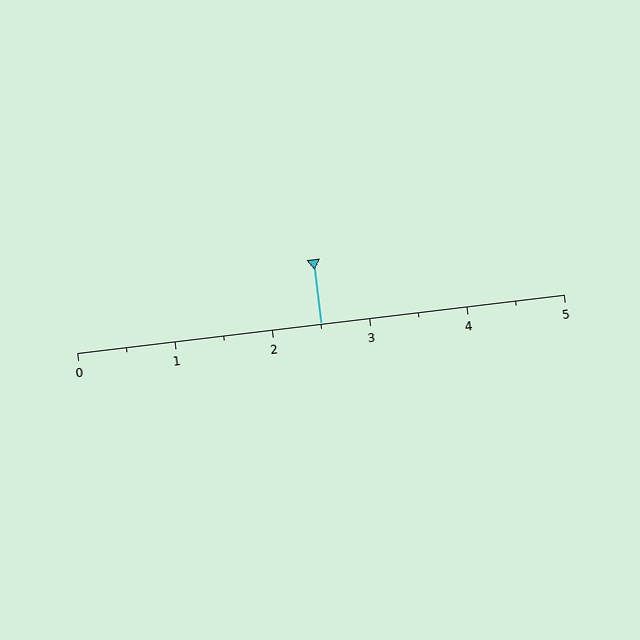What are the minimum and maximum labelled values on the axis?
The axis runs from 0 to 5.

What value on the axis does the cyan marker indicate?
The marker indicates approximately 2.5.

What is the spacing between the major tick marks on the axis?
The major ticks are spaced 1 apart.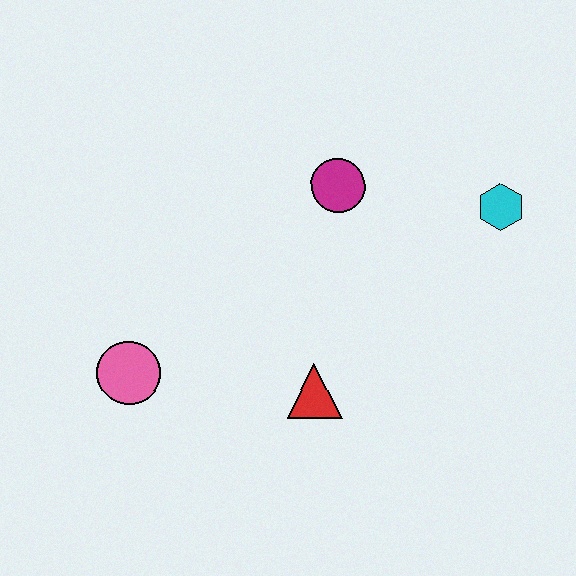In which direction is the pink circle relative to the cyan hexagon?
The pink circle is to the left of the cyan hexagon.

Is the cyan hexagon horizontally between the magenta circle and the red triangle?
No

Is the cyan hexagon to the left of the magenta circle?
No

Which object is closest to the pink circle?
The red triangle is closest to the pink circle.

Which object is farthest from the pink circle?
The cyan hexagon is farthest from the pink circle.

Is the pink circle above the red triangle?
Yes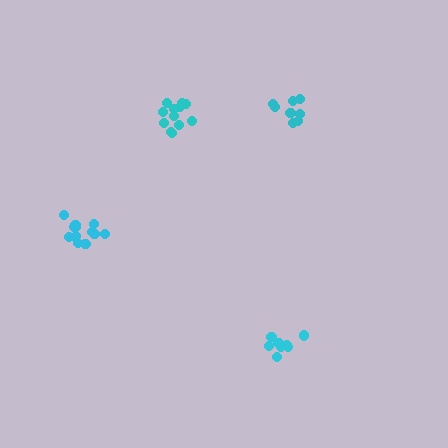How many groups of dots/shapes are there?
There are 4 groups.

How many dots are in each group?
Group 1: 8 dots, Group 2: 12 dots, Group 3: 13 dots, Group 4: 9 dots (42 total).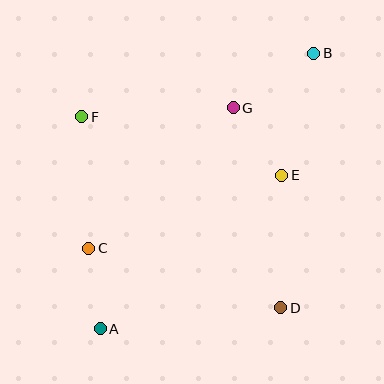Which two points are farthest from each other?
Points A and B are farthest from each other.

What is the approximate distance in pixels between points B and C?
The distance between B and C is approximately 298 pixels.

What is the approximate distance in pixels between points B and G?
The distance between B and G is approximately 97 pixels.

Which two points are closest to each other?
Points A and C are closest to each other.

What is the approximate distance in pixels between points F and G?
The distance between F and G is approximately 152 pixels.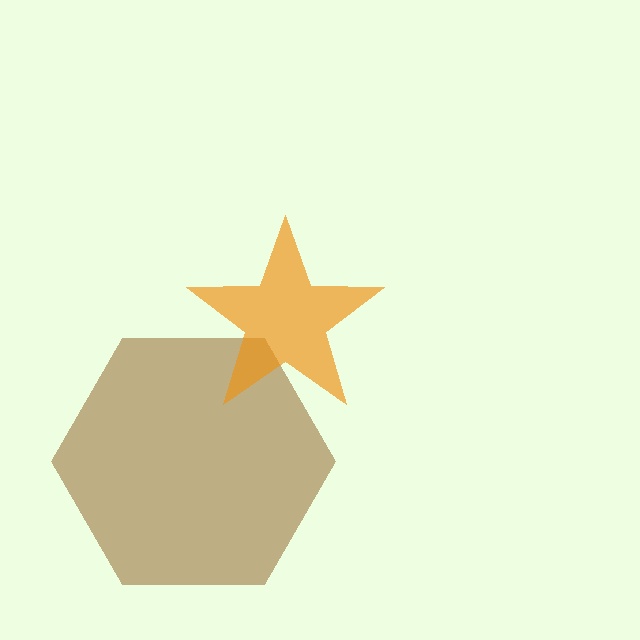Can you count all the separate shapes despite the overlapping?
Yes, there are 2 separate shapes.